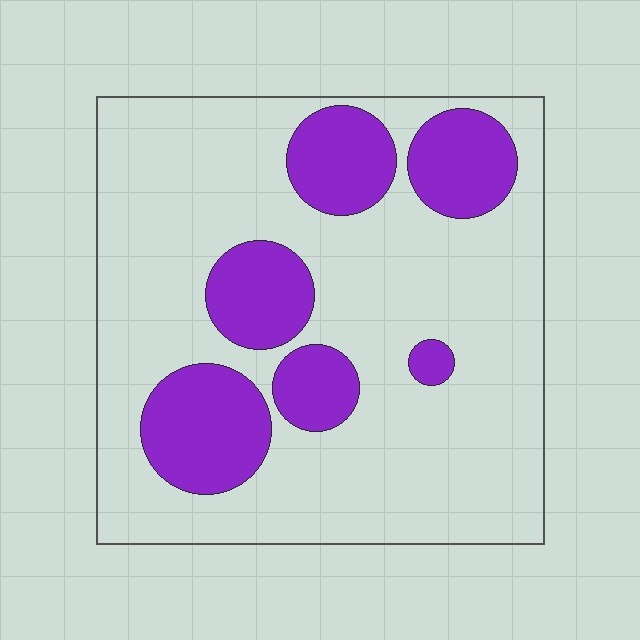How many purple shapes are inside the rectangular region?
6.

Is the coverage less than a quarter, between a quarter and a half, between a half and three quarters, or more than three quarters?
Less than a quarter.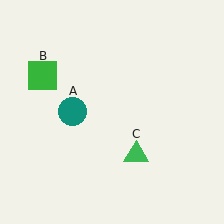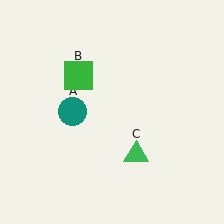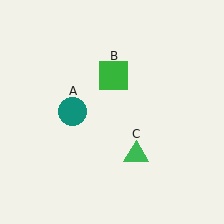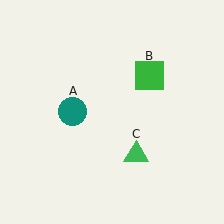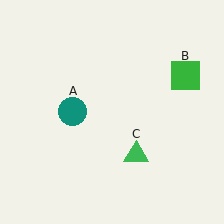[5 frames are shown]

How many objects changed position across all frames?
1 object changed position: green square (object B).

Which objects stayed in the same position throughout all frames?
Teal circle (object A) and green triangle (object C) remained stationary.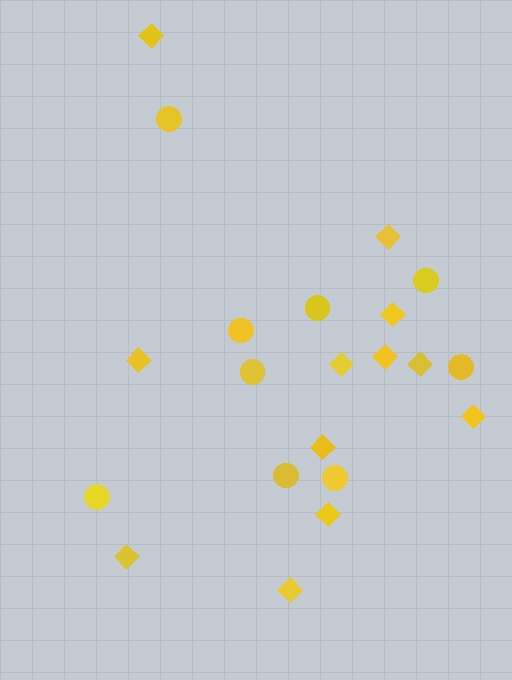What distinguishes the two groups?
There are 2 groups: one group of circles (9) and one group of diamonds (12).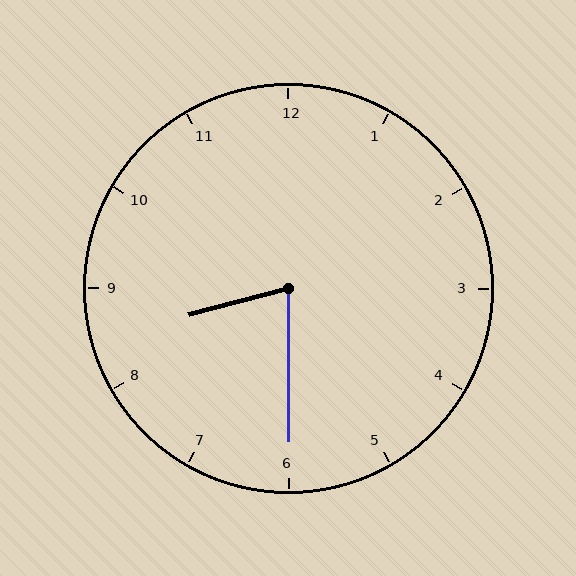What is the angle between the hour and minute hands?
Approximately 75 degrees.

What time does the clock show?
8:30.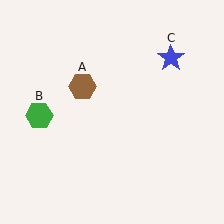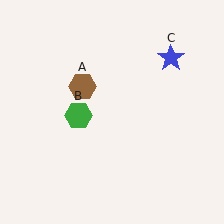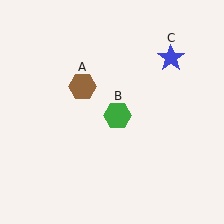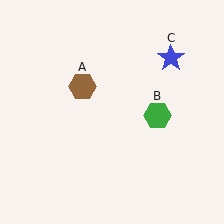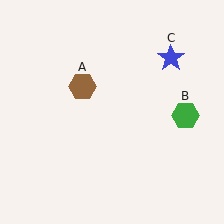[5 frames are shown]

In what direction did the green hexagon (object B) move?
The green hexagon (object B) moved right.